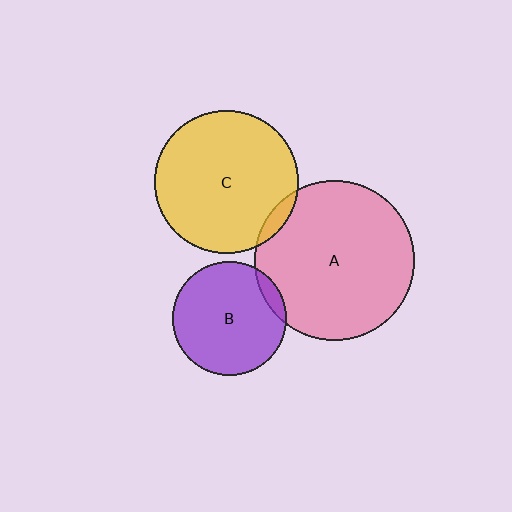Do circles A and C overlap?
Yes.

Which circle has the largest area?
Circle A (pink).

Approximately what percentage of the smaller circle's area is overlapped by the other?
Approximately 5%.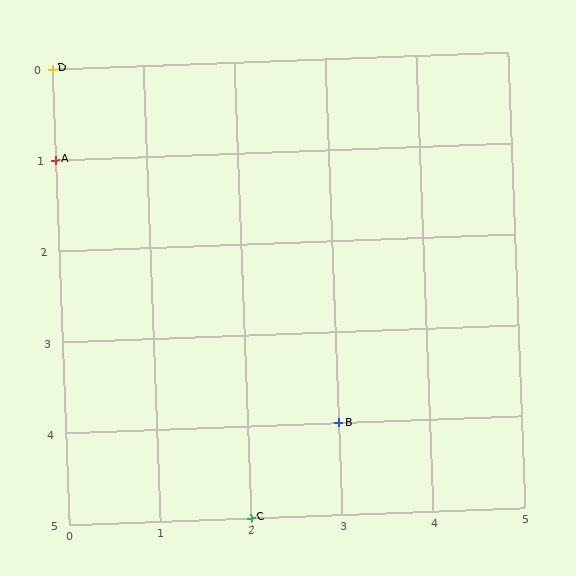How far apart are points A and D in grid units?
Points A and D are 1 row apart.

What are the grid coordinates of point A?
Point A is at grid coordinates (0, 1).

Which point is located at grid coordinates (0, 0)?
Point D is at (0, 0).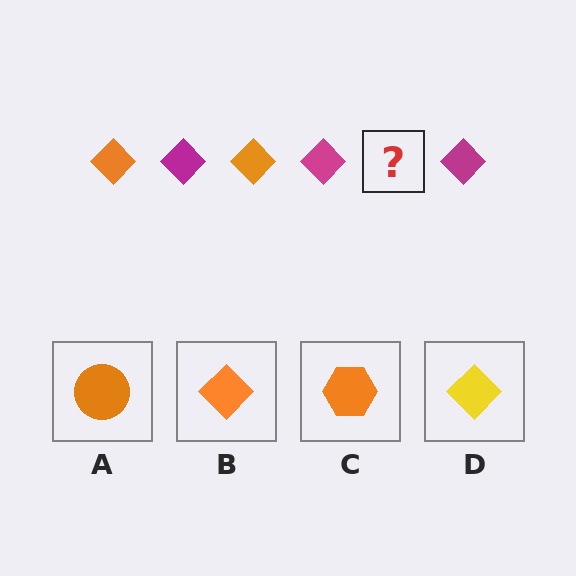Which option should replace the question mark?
Option B.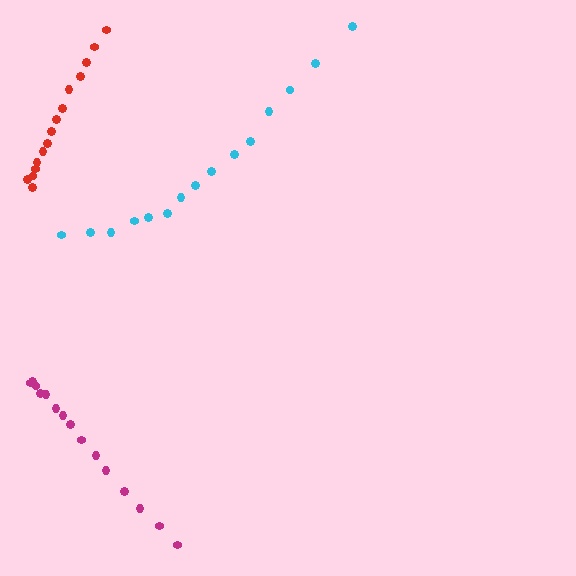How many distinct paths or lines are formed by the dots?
There are 3 distinct paths.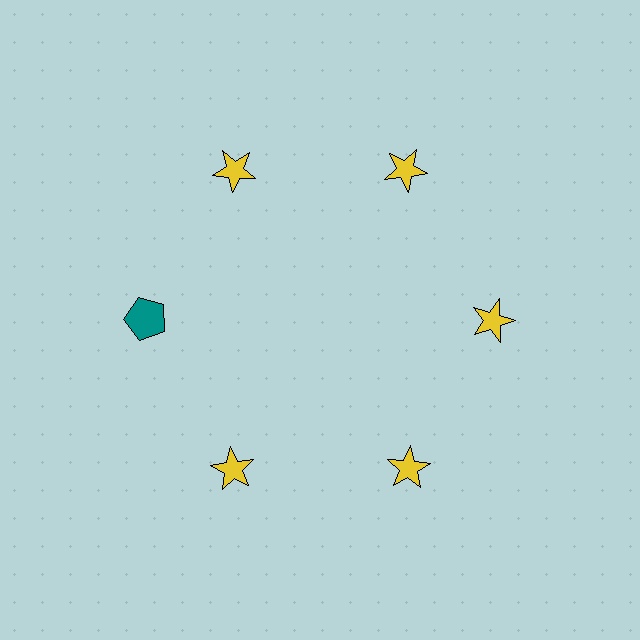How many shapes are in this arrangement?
There are 6 shapes arranged in a ring pattern.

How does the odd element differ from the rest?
It differs in both color (teal instead of yellow) and shape (pentagon instead of star).